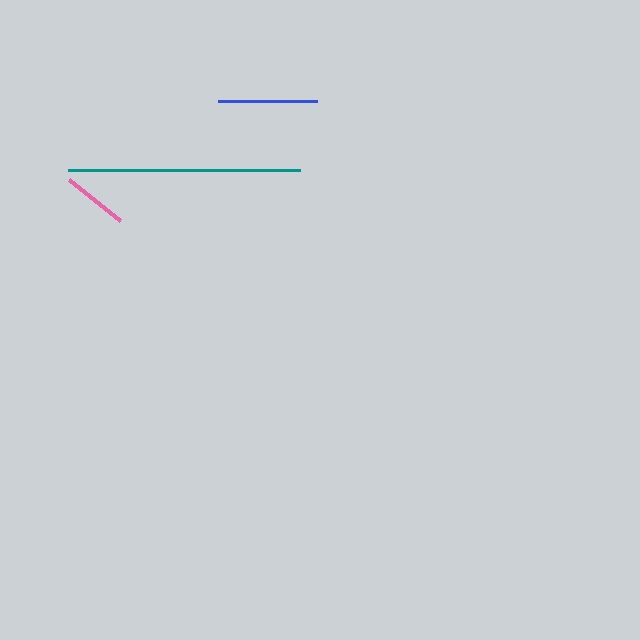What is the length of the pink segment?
The pink segment is approximately 65 pixels long.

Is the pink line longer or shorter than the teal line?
The teal line is longer than the pink line.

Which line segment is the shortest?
The pink line is the shortest at approximately 65 pixels.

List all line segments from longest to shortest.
From longest to shortest: teal, blue, pink.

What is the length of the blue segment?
The blue segment is approximately 100 pixels long.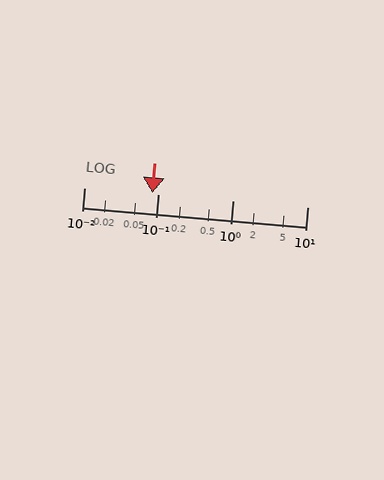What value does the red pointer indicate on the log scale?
The pointer indicates approximately 0.082.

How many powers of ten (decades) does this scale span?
The scale spans 3 decades, from 0.01 to 10.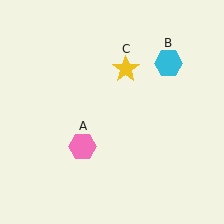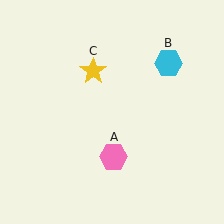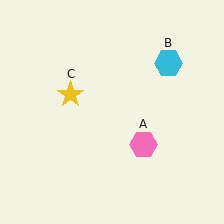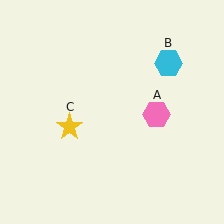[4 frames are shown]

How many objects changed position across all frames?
2 objects changed position: pink hexagon (object A), yellow star (object C).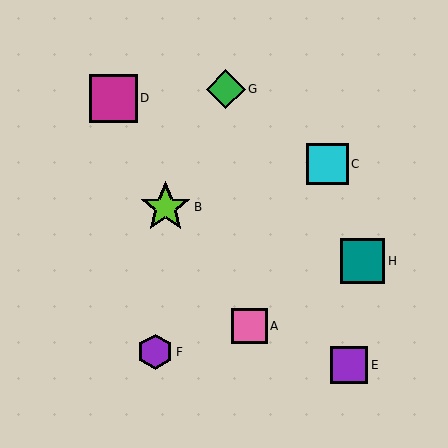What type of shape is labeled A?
Shape A is a pink square.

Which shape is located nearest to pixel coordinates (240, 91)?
The green diamond (labeled G) at (226, 89) is nearest to that location.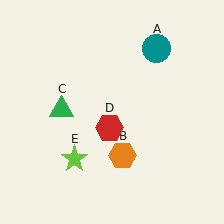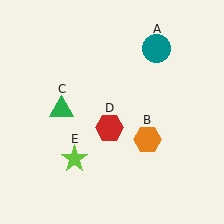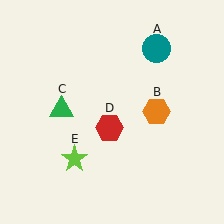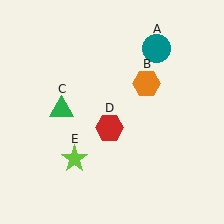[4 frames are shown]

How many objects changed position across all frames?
1 object changed position: orange hexagon (object B).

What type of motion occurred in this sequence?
The orange hexagon (object B) rotated counterclockwise around the center of the scene.